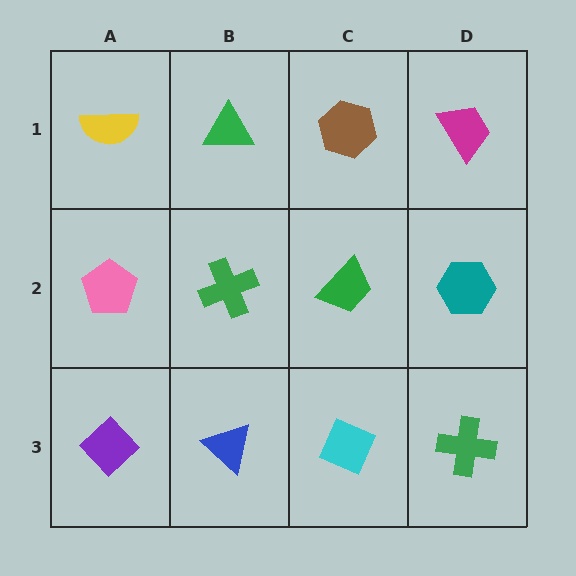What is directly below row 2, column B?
A blue triangle.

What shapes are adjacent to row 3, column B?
A green cross (row 2, column B), a purple diamond (row 3, column A), a cyan diamond (row 3, column C).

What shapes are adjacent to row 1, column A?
A pink pentagon (row 2, column A), a green triangle (row 1, column B).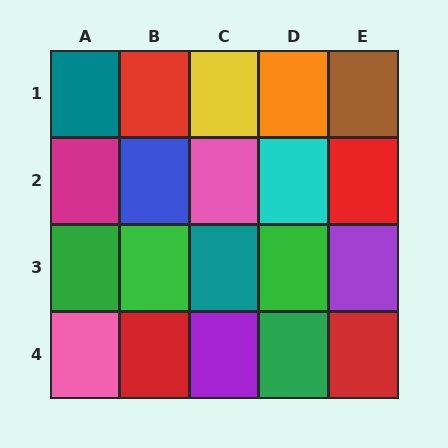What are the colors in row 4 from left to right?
Pink, red, purple, green, red.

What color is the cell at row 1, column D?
Orange.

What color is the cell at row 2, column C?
Pink.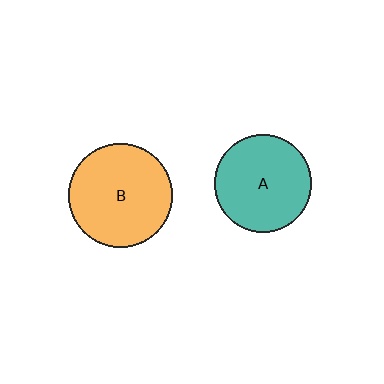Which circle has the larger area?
Circle B (orange).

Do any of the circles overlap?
No, none of the circles overlap.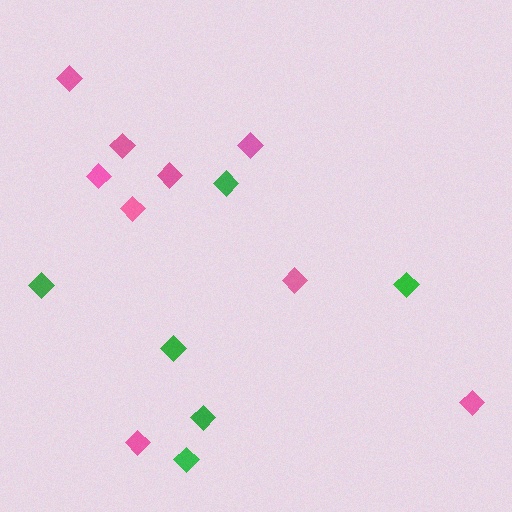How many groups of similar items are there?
There are 2 groups: one group of green diamonds (6) and one group of pink diamonds (9).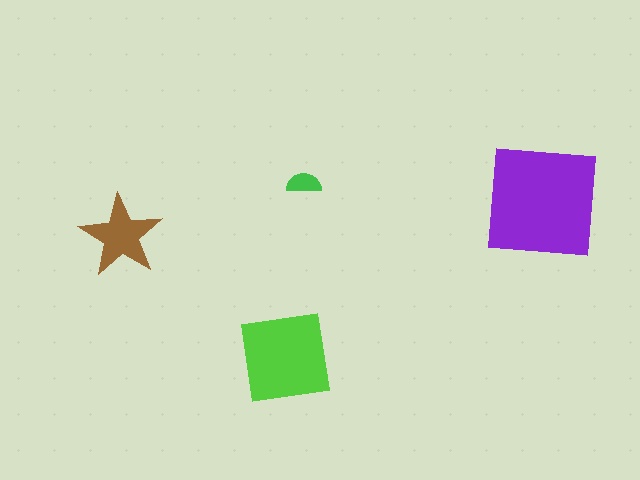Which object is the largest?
The purple square.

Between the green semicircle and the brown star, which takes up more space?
The brown star.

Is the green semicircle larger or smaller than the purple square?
Smaller.